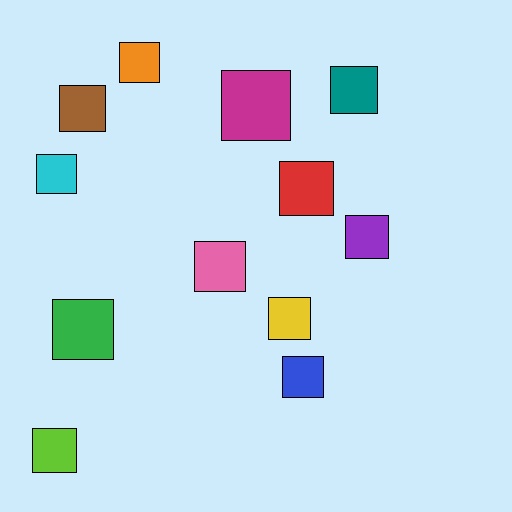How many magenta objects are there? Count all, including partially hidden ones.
There is 1 magenta object.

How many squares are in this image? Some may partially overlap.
There are 12 squares.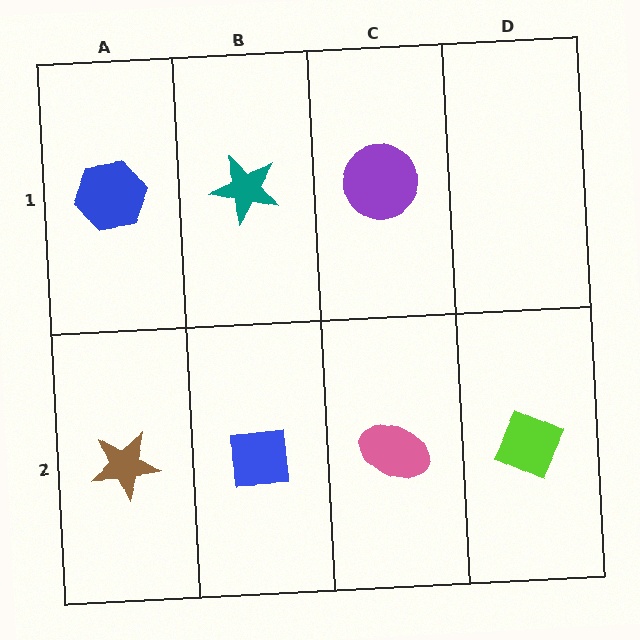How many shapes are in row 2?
4 shapes.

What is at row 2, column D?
A lime diamond.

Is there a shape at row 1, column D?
No, that cell is empty.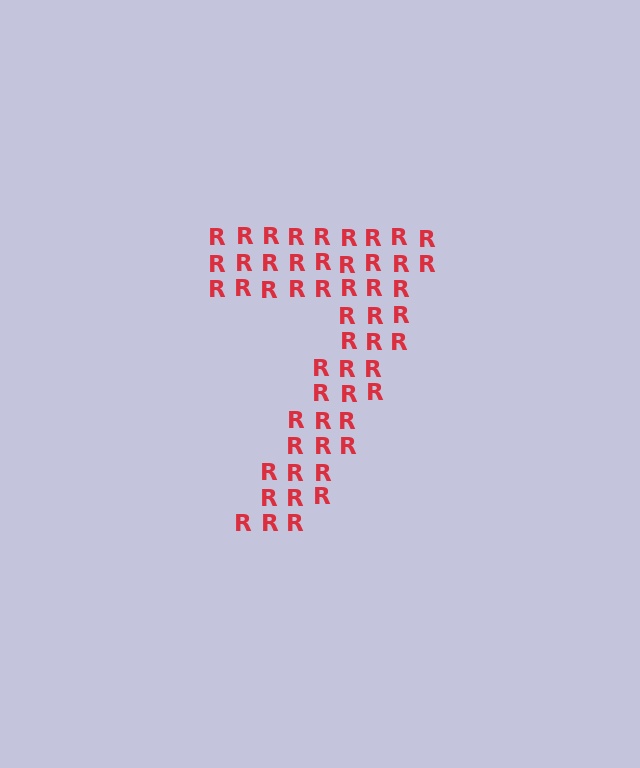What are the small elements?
The small elements are letter R's.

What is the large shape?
The large shape is the digit 7.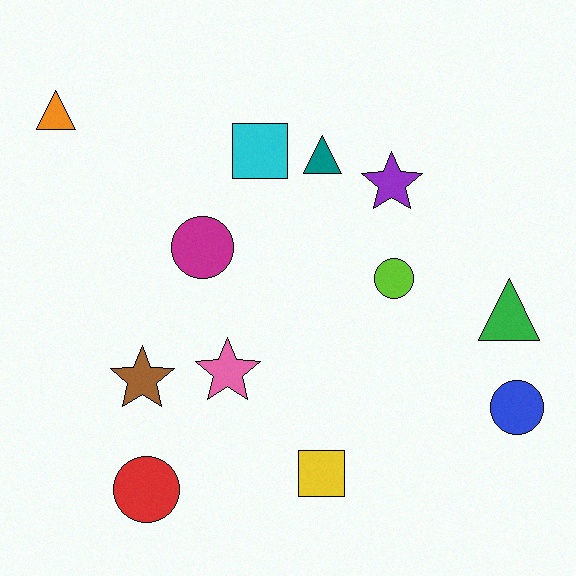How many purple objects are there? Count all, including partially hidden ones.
There is 1 purple object.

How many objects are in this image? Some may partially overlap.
There are 12 objects.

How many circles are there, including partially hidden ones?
There are 4 circles.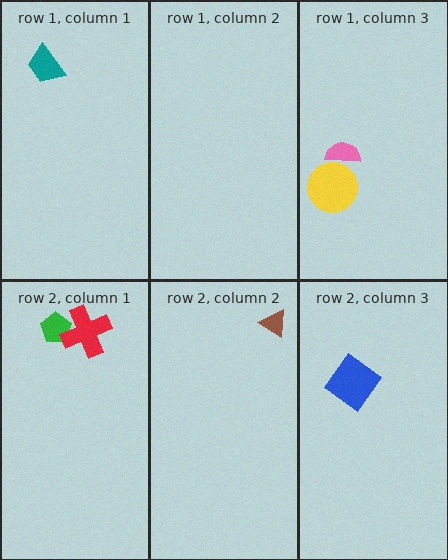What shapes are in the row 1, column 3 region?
The yellow circle, the pink semicircle.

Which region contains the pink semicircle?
The row 1, column 3 region.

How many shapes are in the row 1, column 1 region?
1.